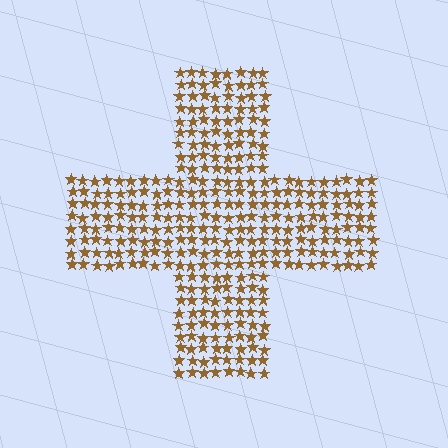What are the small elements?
The small elements are stars.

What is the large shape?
The large shape is a cross.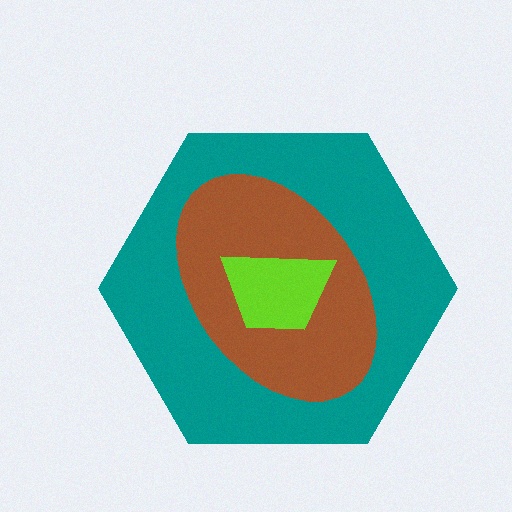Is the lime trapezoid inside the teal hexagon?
Yes.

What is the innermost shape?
The lime trapezoid.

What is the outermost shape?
The teal hexagon.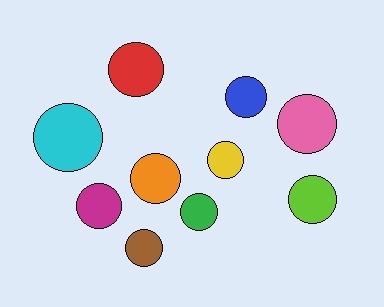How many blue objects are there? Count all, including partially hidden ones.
There is 1 blue object.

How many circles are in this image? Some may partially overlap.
There are 10 circles.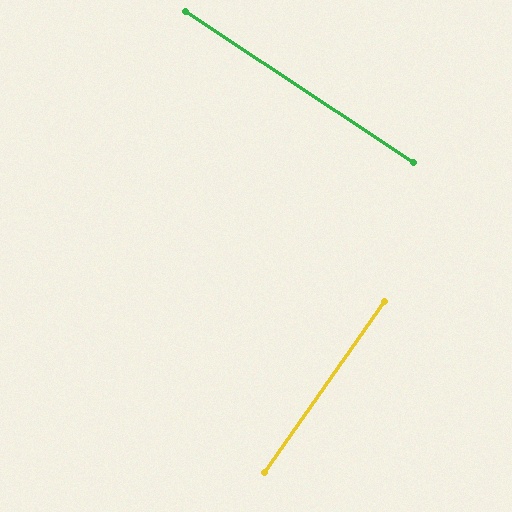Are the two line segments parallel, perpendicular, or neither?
Perpendicular — they meet at approximately 89°.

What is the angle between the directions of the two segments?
Approximately 89 degrees.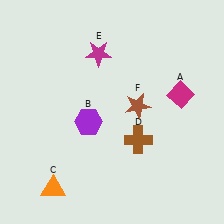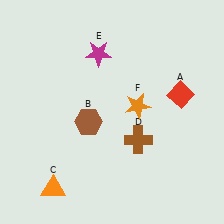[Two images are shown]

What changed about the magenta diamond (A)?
In Image 1, A is magenta. In Image 2, it changed to red.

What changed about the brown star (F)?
In Image 1, F is brown. In Image 2, it changed to orange.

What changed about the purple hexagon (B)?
In Image 1, B is purple. In Image 2, it changed to brown.